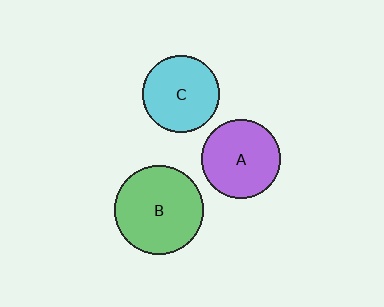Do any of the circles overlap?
No, none of the circles overlap.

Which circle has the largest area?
Circle B (green).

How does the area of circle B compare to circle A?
Approximately 1.3 times.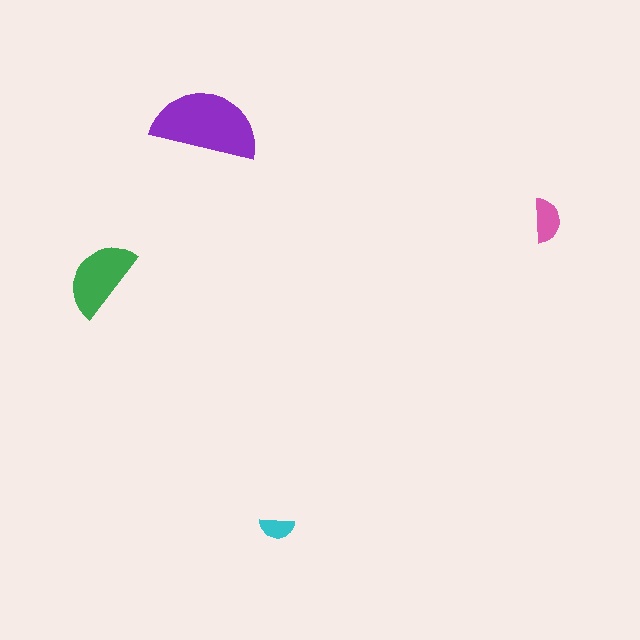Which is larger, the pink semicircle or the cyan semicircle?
The pink one.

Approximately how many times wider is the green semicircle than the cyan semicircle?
About 2.5 times wider.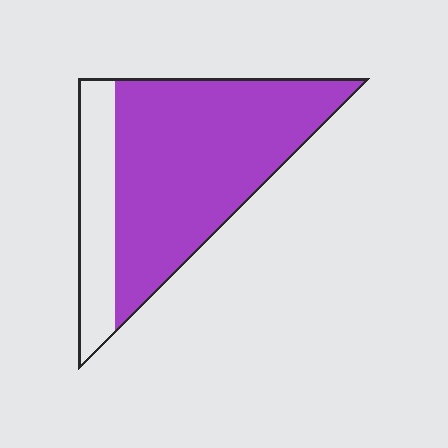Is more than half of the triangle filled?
Yes.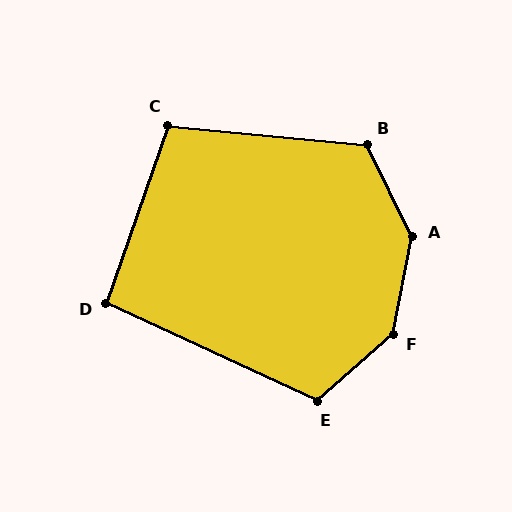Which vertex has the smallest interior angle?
D, at approximately 96 degrees.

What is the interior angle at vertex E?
Approximately 114 degrees (obtuse).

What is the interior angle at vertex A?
Approximately 143 degrees (obtuse).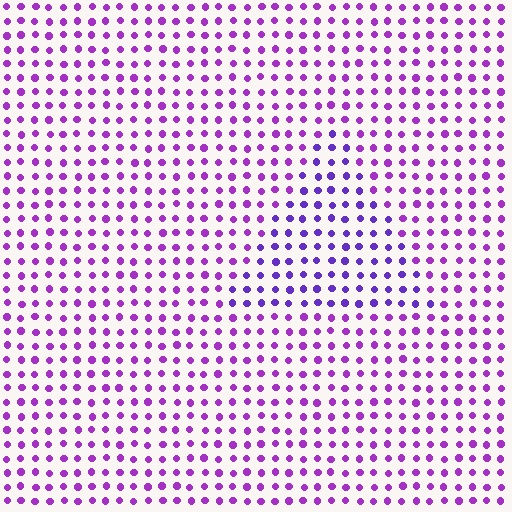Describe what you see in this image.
The image is filled with small purple elements in a uniform arrangement. A triangle-shaped region is visible where the elements are tinted to a slightly different hue, forming a subtle color boundary.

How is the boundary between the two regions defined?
The boundary is defined purely by a slight shift in hue (about 26 degrees). Spacing, size, and orientation are identical on both sides.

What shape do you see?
I see a triangle.